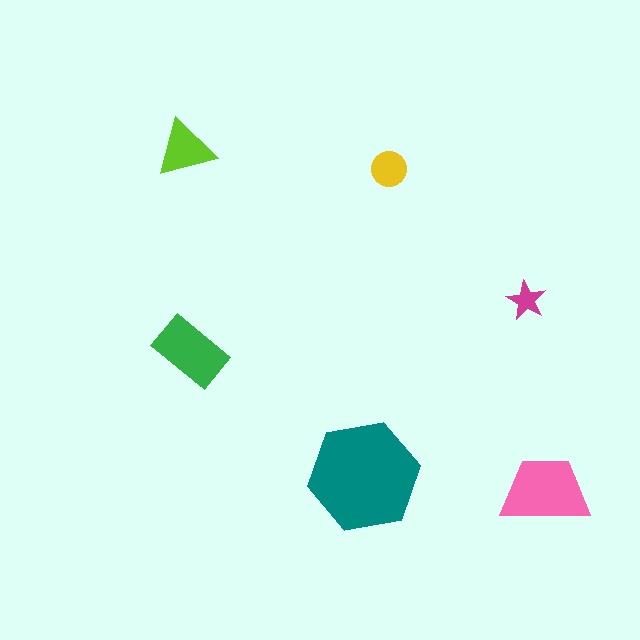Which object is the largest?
The teal hexagon.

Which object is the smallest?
The magenta star.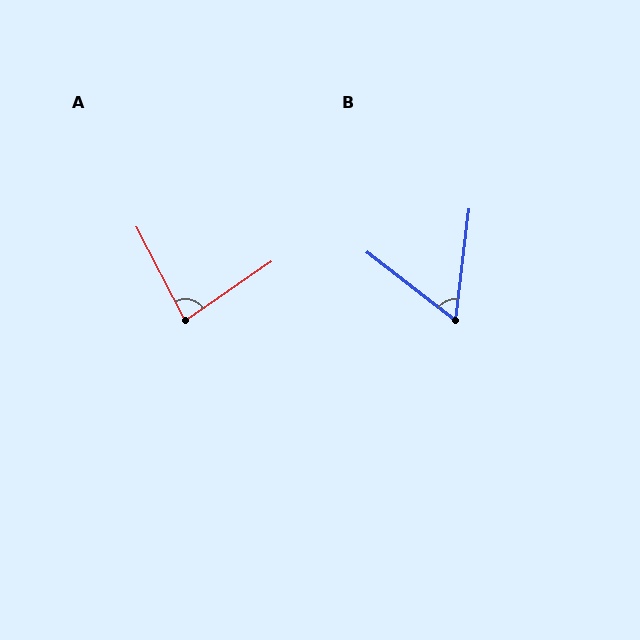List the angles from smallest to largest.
B (59°), A (83°).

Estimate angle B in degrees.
Approximately 59 degrees.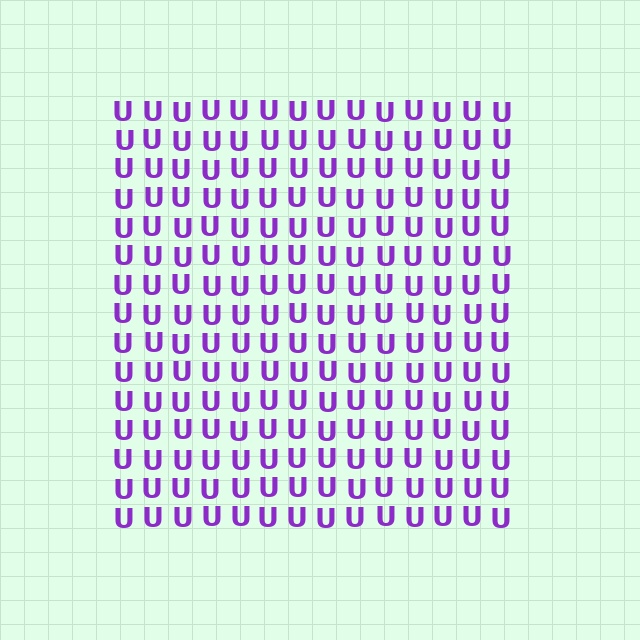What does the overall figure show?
The overall figure shows a square.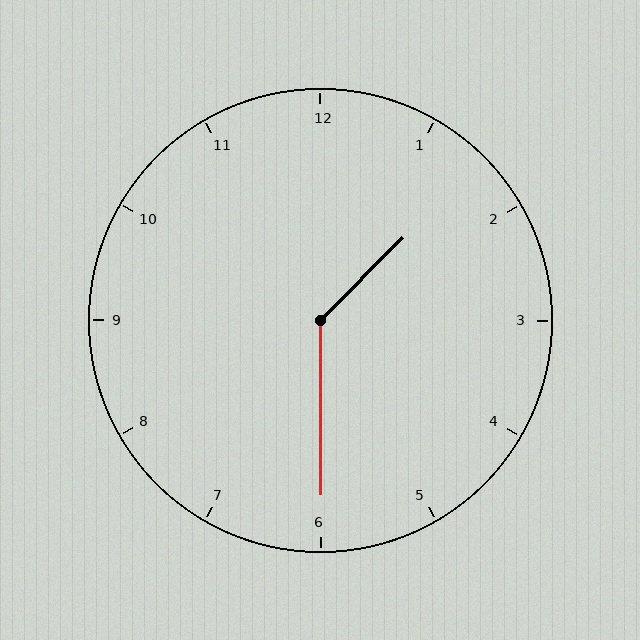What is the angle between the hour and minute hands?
Approximately 135 degrees.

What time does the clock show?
1:30.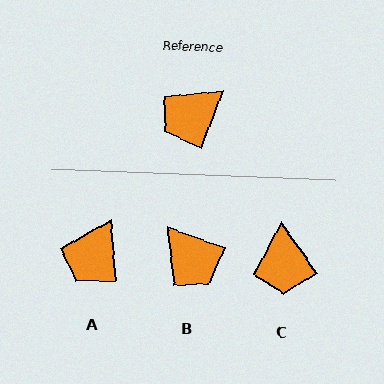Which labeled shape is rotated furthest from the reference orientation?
B, about 91 degrees away.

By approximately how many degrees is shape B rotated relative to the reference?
Approximately 91 degrees counter-clockwise.